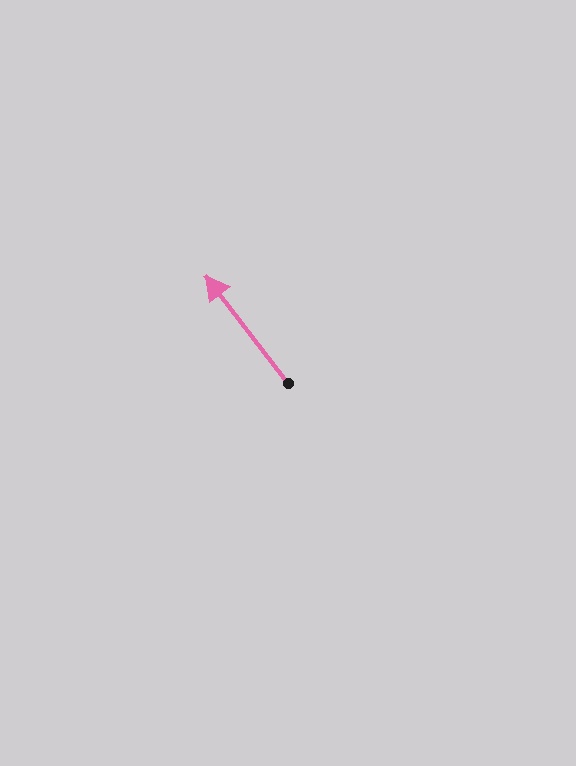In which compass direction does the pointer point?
Northwest.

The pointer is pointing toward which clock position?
Roughly 11 o'clock.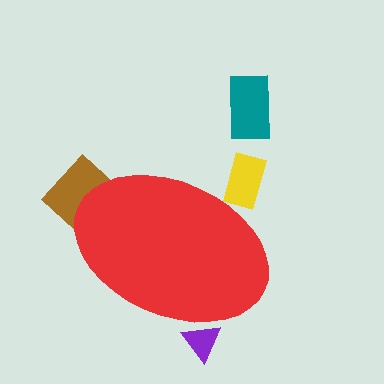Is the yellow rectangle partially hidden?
Yes, the yellow rectangle is partially hidden behind the red ellipse.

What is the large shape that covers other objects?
A red ellipse.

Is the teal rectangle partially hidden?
No, the teal rectangle is fully visible.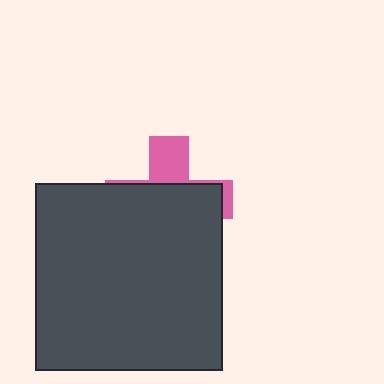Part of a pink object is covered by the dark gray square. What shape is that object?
It is a cross.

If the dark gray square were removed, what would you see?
You would see the complete pink cross.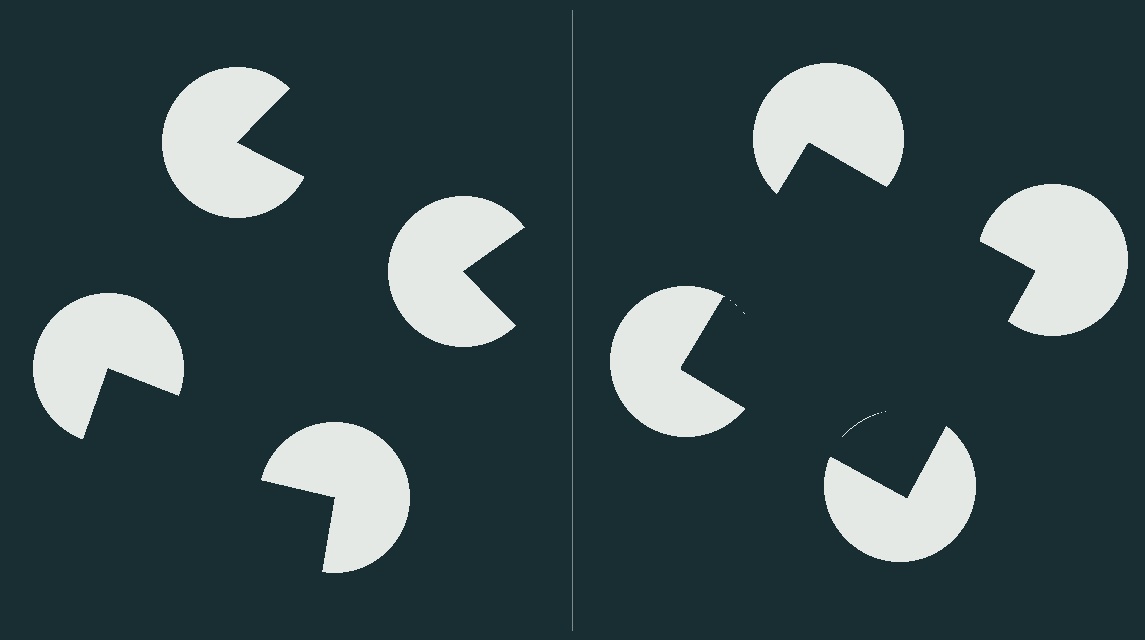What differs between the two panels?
The pac-man discs are positioned identically on both sides; only the wedge orientations differ. On the right they align to a square; on the left they are misaligned.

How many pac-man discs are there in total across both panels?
8 — 4 on each side.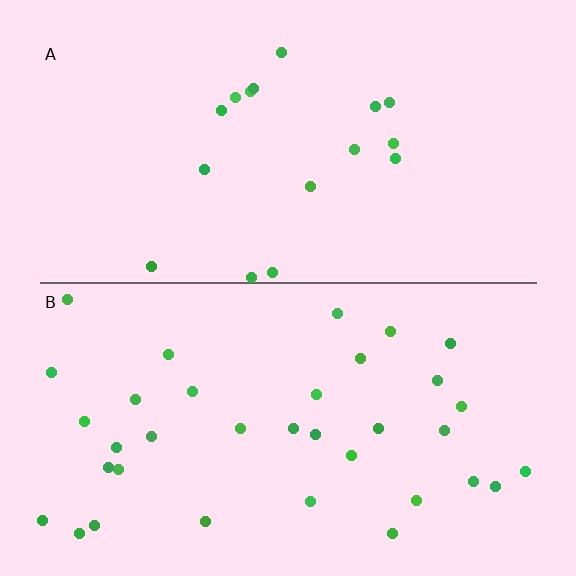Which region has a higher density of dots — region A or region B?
B (the bottom).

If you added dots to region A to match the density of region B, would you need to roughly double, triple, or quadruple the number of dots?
Approximately double.